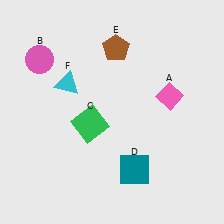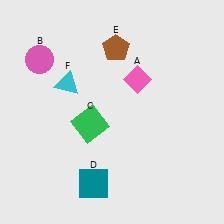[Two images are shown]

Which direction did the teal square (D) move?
The teal square (D) moved left.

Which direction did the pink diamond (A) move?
The pink diamond (A) moved left.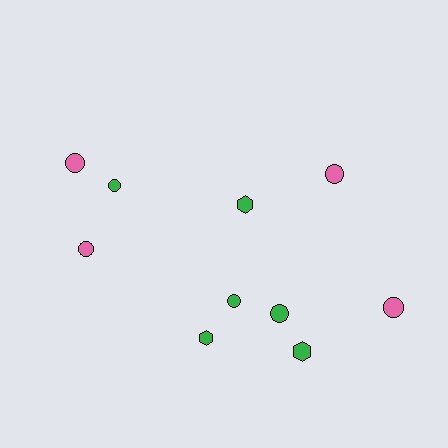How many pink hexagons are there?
There are no pink hexagons.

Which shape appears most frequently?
Circle, with 7 objects.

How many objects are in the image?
There are 10 objects.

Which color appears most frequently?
Green, with 6 objects.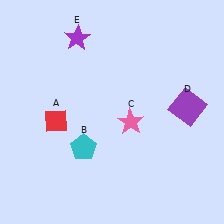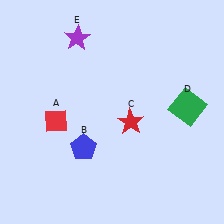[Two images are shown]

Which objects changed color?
B changed from cyan to blue. C changed from pink to red. D changed from purple to green.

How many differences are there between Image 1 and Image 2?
There are 3 differences between the two images.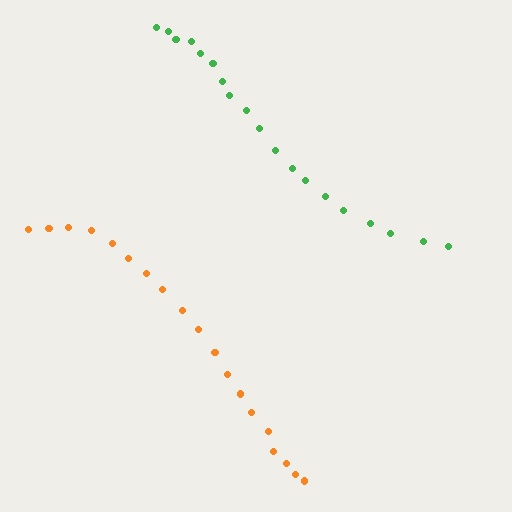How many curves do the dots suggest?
There are 2 distinct paths.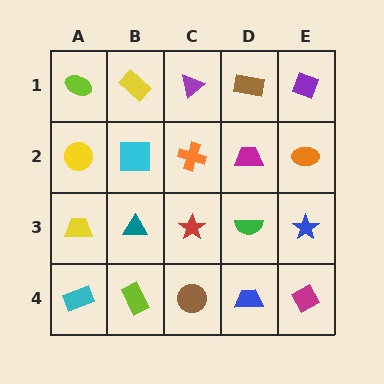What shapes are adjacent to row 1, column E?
An orange ellipse (row 2, column E), a brown rectangle (row 1, column D).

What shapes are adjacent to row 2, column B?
A yellow rectangle (row 1, column B), a teal triangle (row 3, column B), a yellow circle (row 2, column A), an orange cross (row 2, column C).